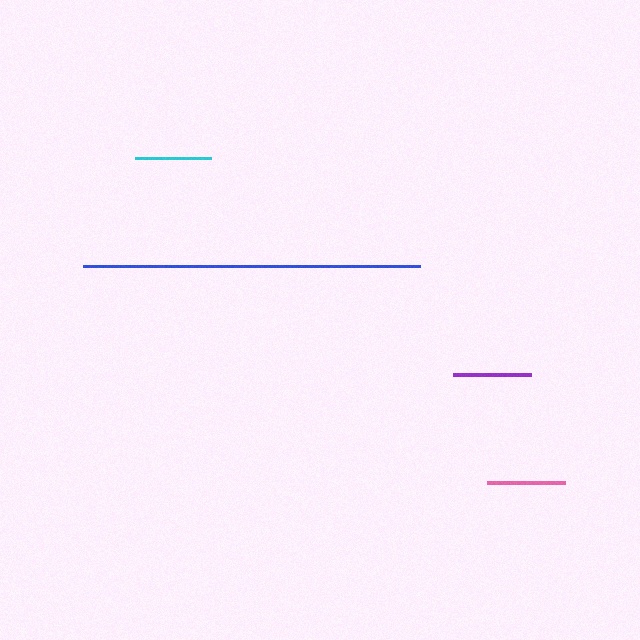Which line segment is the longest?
The blue line is the longest at approximately 338 pixels.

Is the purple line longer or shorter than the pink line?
The purple line is longer than the pink line.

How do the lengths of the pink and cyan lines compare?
The pink and cyan lines are approximately the same length.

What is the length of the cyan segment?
The cyan segment is approximately 76 pixels long.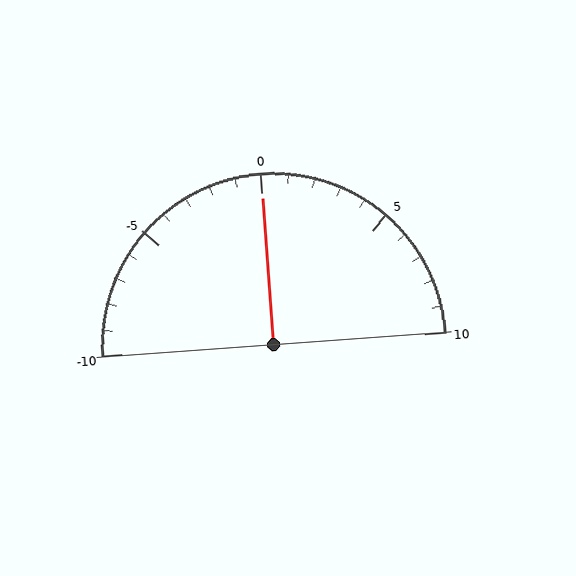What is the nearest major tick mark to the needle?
The nearest major tick mark is 0.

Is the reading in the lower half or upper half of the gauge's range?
The reading is in the upper half of the range (-10 to 10).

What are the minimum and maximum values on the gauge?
The gauge ranges from -10 to 10.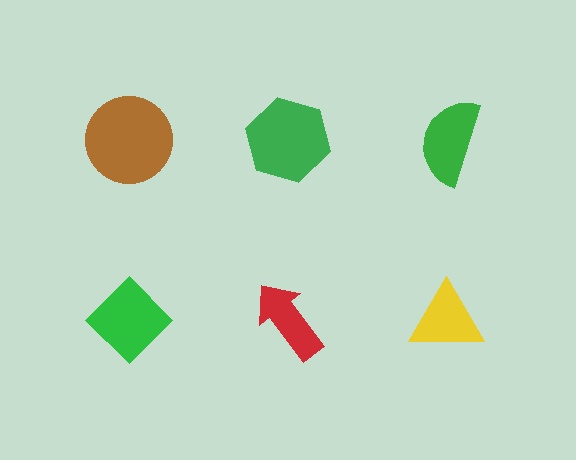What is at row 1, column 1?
A brown circle.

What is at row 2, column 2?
A red arrow.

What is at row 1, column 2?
A green hexagon.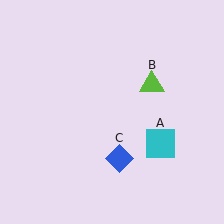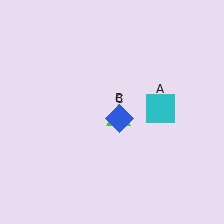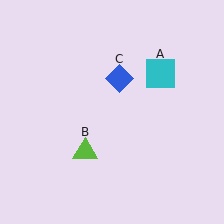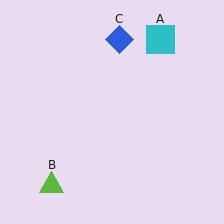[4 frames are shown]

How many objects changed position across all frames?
3 objects changed position: cyan square (object A), lime triangle (object B), blue diamond (object C).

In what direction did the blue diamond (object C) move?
The blue diamond (object C) moved up.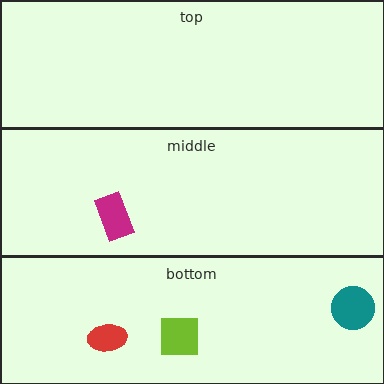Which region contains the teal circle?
The bottom region.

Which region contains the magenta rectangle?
The middle region.